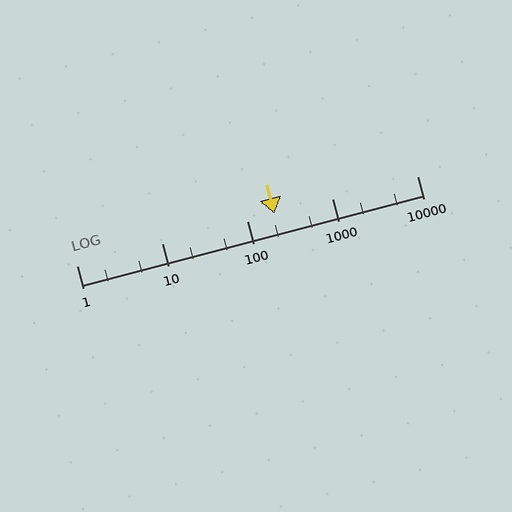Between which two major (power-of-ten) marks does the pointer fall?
The pointer is between 100 and 1000.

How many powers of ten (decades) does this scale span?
The scale spans 4 decades, from 1 to 10000.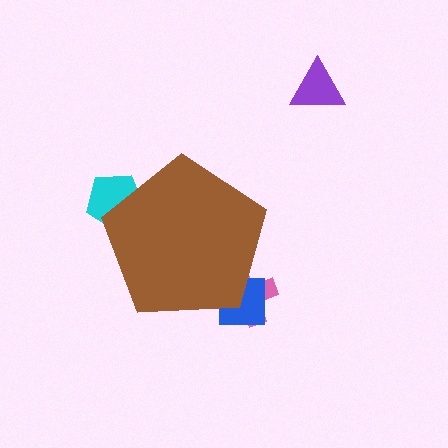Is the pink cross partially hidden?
Yes, the pink cross is partially hidden behind the brown pentagon.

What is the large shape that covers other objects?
A brown pentagon.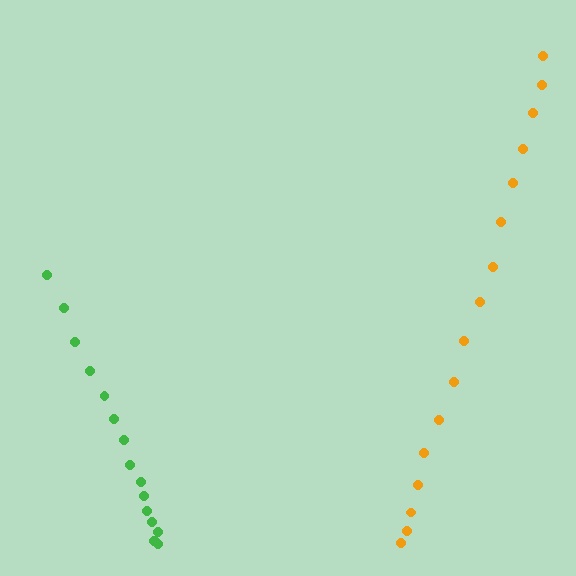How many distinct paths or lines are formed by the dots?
There are 2 distinct paths.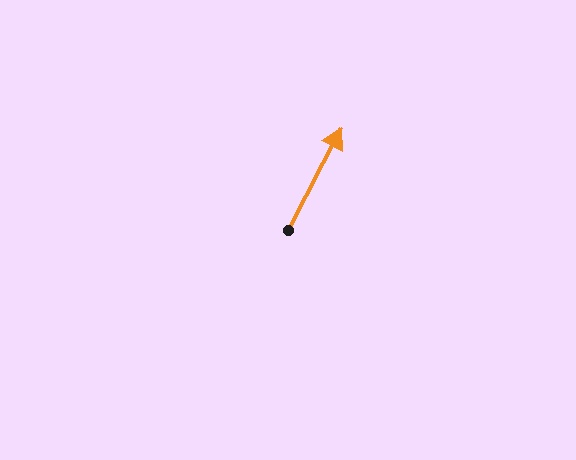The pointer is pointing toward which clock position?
Roughly 1 o'clock.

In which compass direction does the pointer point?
Northeast.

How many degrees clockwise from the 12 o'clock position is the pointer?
Approximately 28 degrees.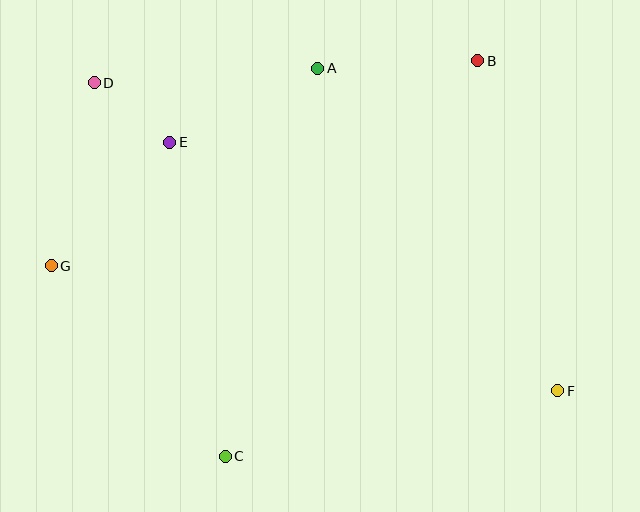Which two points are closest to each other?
Points D and E are closest to each other.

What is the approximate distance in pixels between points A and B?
The distance between A and B is approximately 160 pixels.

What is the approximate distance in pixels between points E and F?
The distance between E and F is approximately 461 pixels.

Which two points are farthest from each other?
Points D and F are farthest from each other.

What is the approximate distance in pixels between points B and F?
The distance between B and F is approximately 339 pixels.